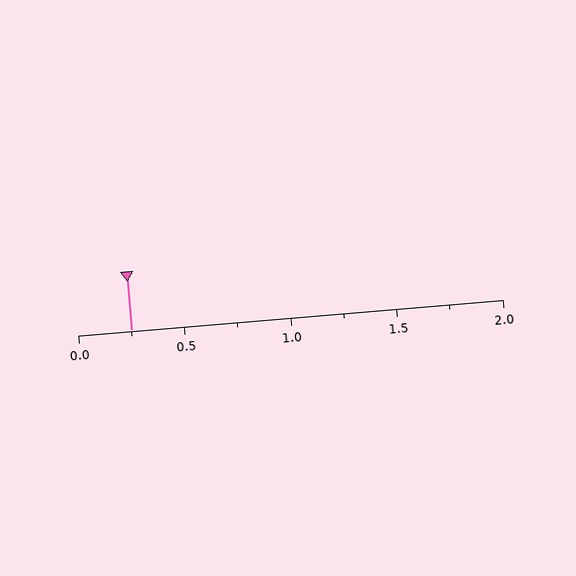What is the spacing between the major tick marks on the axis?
The major ticks are spaced 0.5 apart.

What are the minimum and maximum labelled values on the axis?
The axis runs from 0.0 to 2.0.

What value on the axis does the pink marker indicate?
The marker indicates approximately 0.25.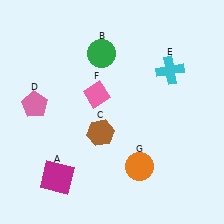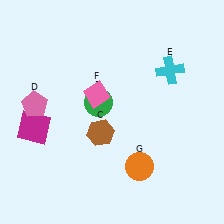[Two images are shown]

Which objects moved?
The objects that moved are: the magenta square (A), the green circle (B).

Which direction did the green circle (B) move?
The green circle (B) moved down.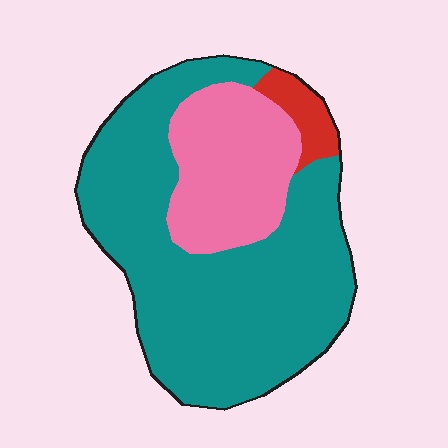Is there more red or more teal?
Teal.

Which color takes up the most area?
Teal, at roughly 70%.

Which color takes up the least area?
Red, at roughly 5%.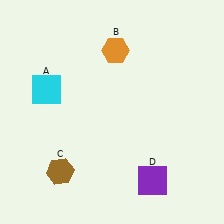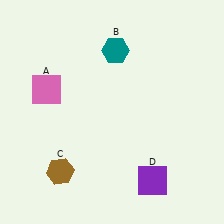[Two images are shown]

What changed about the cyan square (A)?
In Image 1, A is cyan. In Image 2, it changed to pink.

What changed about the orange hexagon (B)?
In Image 1, B is orange. In Image 2, it changed to teal.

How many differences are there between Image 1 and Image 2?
There are 2 differences between the two images.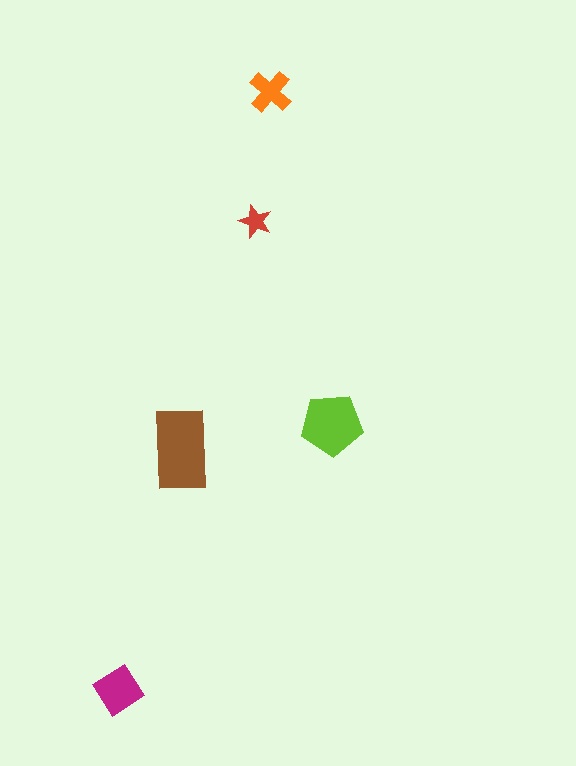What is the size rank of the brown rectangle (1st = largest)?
1st.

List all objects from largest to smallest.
The brown rectangle, the lime pentagon, the magenta diamond, the orange cross, the red star.